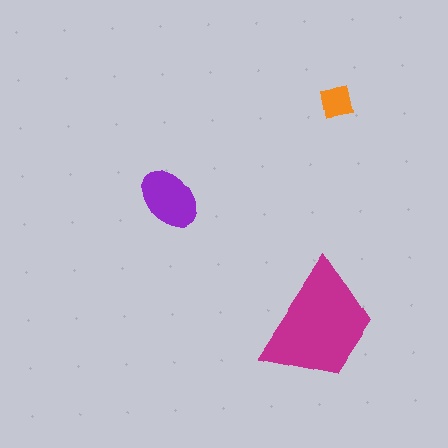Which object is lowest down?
The magenta trapezoid is bottommost.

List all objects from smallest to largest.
The orange square, the purple ellipse, the magenta trapezoid.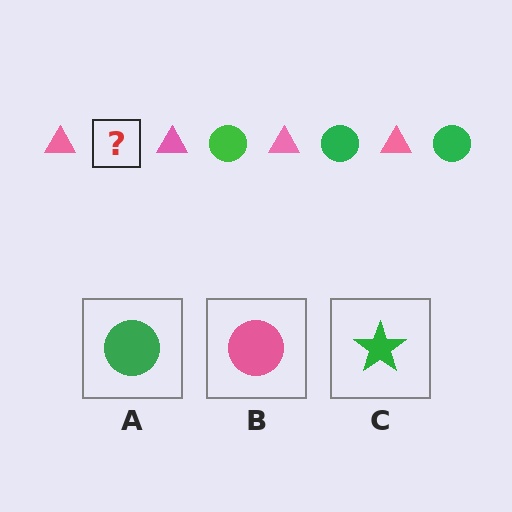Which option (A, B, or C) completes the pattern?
A.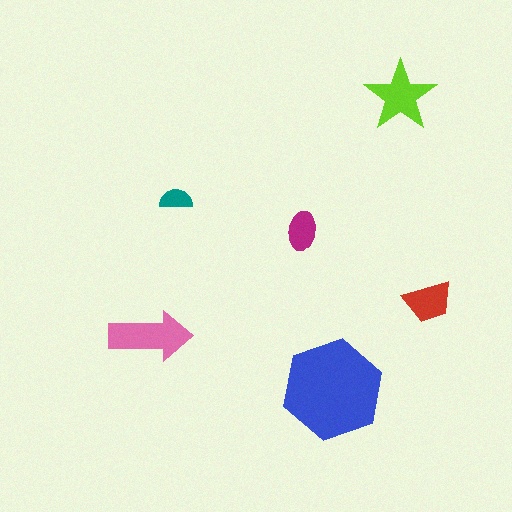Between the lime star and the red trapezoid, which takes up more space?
The lime star.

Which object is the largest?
The blue hexagon.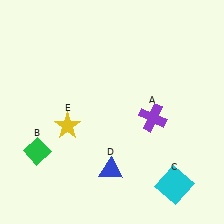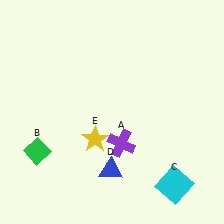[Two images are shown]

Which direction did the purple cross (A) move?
The purple cross (A) moved left.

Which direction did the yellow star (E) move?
The yellow star (E) moved right.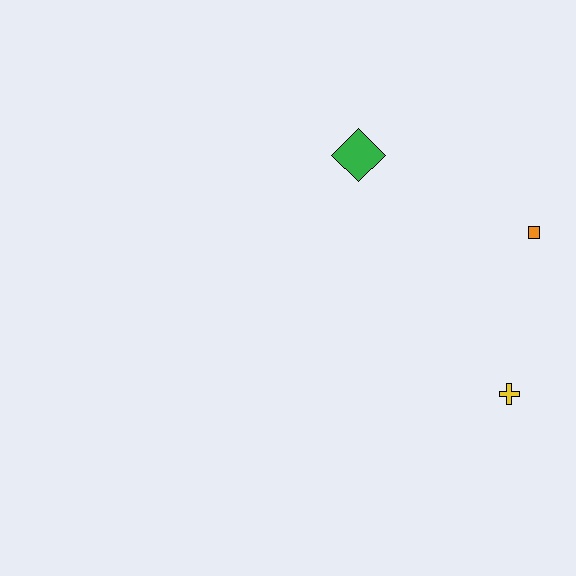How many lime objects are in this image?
There are no lime objects.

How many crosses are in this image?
There is 1 cross.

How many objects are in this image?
There are 3 objects.